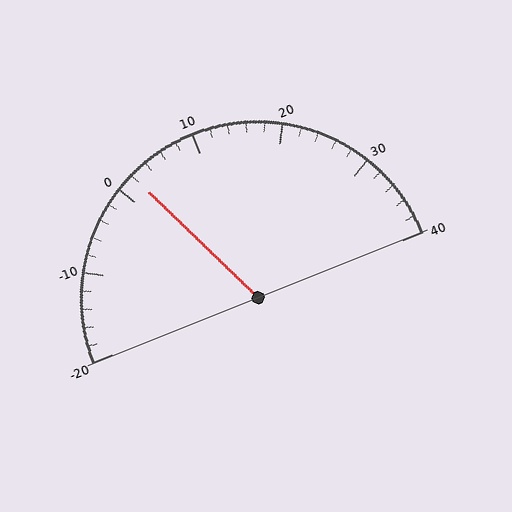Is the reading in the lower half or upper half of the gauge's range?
The reading is in the lower half of the range (-20 to 40).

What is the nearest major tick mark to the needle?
The nearest major tick mark is 0.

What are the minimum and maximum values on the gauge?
The gauge ranges from -20 to 40.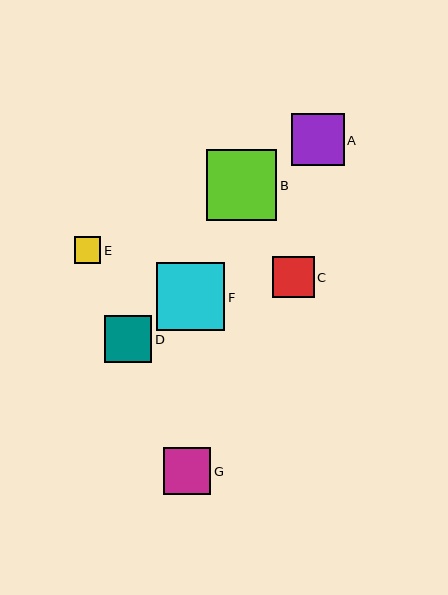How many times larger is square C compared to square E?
Square C is approximately 1.5 times the size of square E.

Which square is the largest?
Square B is the largest with a size of approximately 70 pixels.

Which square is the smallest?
Square E is the smallest with a size of approximately 27 pixels.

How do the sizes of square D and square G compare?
Square D and square G are approximately the same size.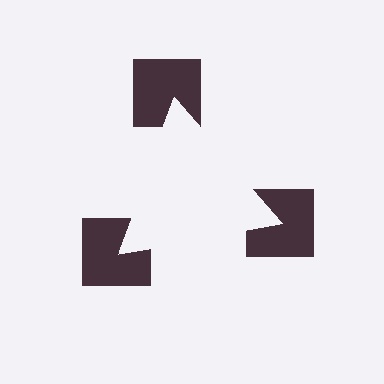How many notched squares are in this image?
There are 3 — one at each vertex of the illusory triangle.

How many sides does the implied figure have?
3 sides.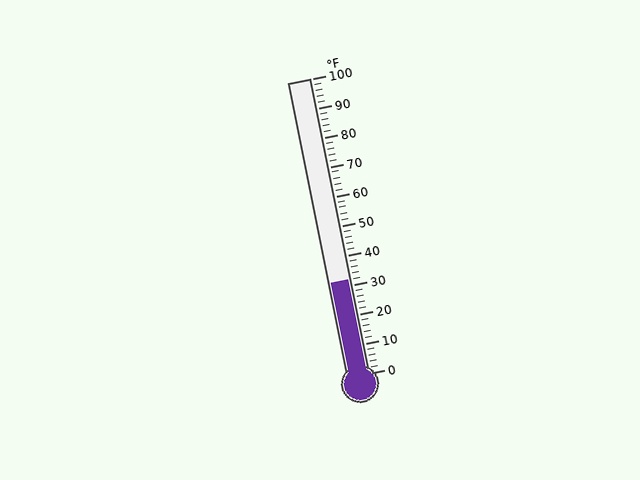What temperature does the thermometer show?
The thermometer shows approximately 32°F.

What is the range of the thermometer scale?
The thermometer scale ranges from 0°F to 100°F.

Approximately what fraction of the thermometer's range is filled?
The thermometer is filled to approximately 30% of its range.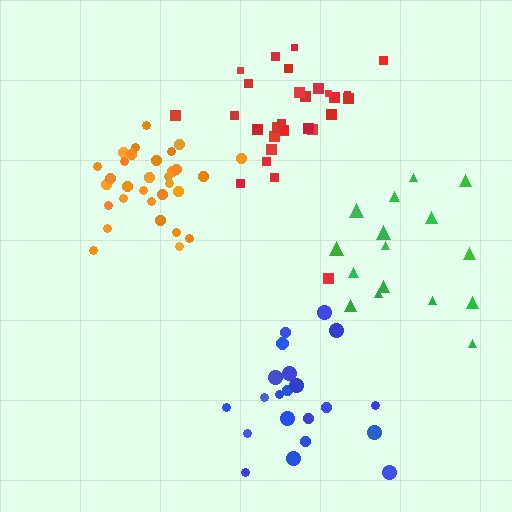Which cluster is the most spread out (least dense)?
Green.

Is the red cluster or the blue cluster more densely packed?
Red.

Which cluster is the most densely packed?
Orange.